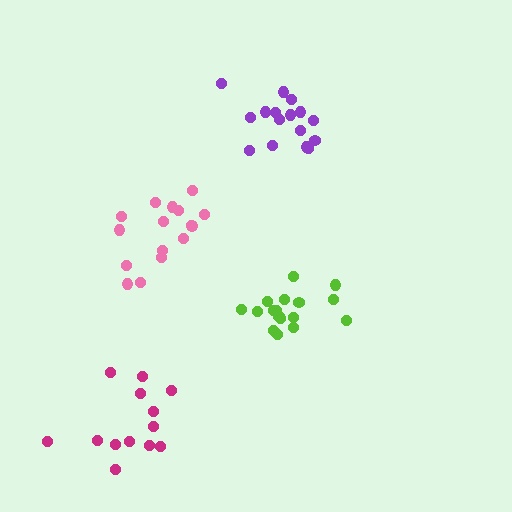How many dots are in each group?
Group 1: 16 dots, Group 2: 16 dots, Group 3: 13 dots, Group 4: 17 dots (62 total).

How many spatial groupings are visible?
There are 4 spatial groupings.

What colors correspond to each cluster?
The clusters are colored: pink, purple, magenta, lime.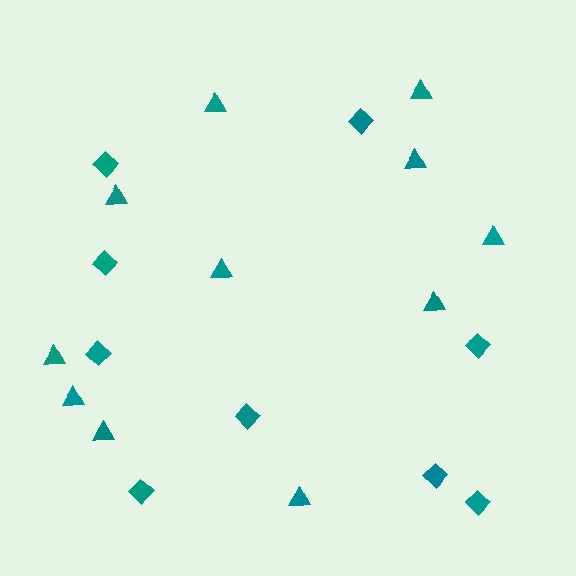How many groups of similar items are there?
There are 2 groups: one group of triangles (11) and one group of diamonds (9).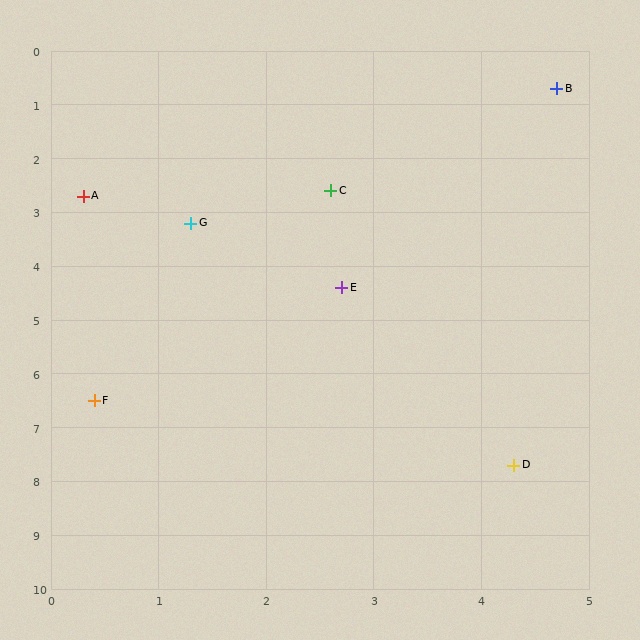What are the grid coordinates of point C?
Point C is at approximately (2.6, 2.6).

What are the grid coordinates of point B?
Point B is at approximately (4.7, 0.7).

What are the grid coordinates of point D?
Point D is at approximately (4.3, 7.7).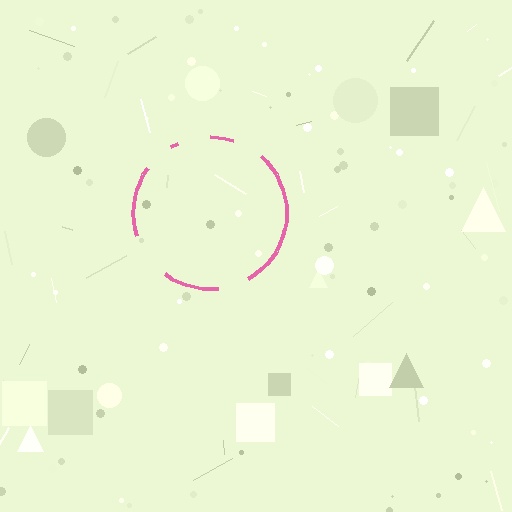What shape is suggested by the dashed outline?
The dashed outline suggests a circle.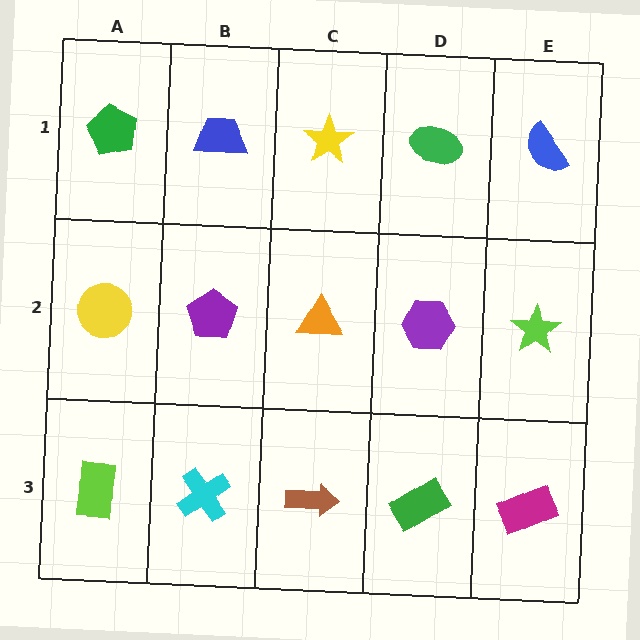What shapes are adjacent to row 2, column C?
A yellow star (row 1, column C), a brown arrow (row 3, column C), a purple pentagon (row 2, column B), a purple hexagon (row 2, column D).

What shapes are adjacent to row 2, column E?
A blue semicircle (row 1, column E), a magenta rectangle (row 3, column E), a purple hexagon (row 2, column D).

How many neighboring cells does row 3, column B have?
3.